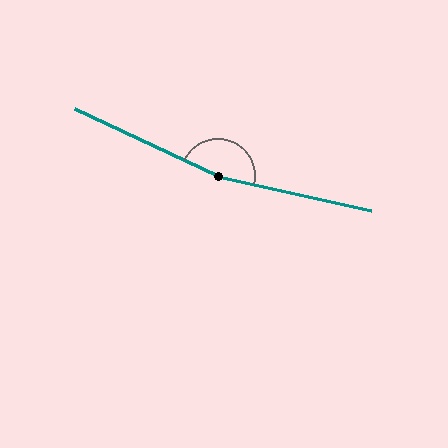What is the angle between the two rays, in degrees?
Approximately 168 degrees.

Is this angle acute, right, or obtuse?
It is obtuse.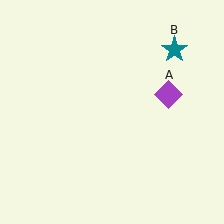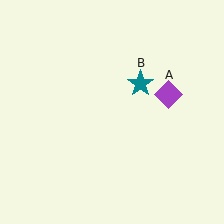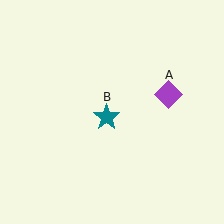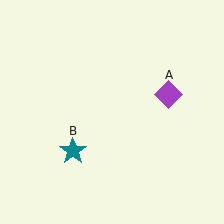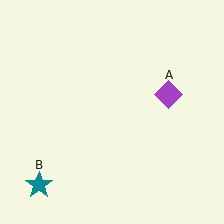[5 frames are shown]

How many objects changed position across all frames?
1 object changed position: teal star (object B).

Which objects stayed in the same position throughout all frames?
Purple diamond (object A) remained stationary.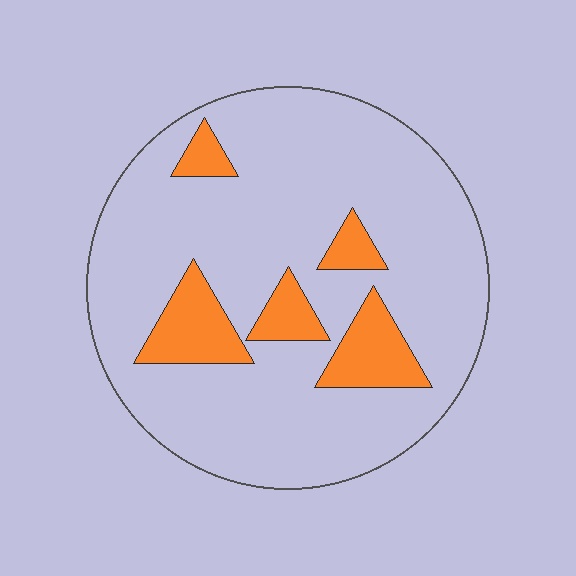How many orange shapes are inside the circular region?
5.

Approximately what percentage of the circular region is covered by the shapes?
Approximately 15%.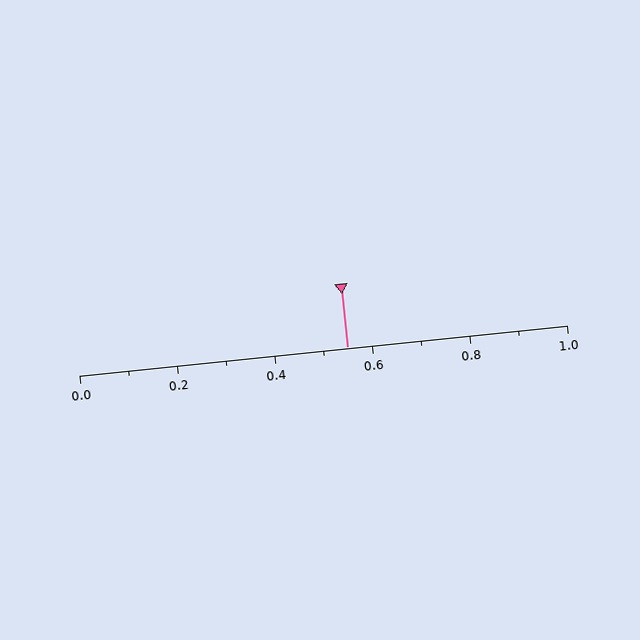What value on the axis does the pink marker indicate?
The marker indicates approximately 0.55.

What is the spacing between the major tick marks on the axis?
The major ticks are spaced 0.2 apart.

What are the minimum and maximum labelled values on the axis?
The axis runs from 0.0 to 1.0.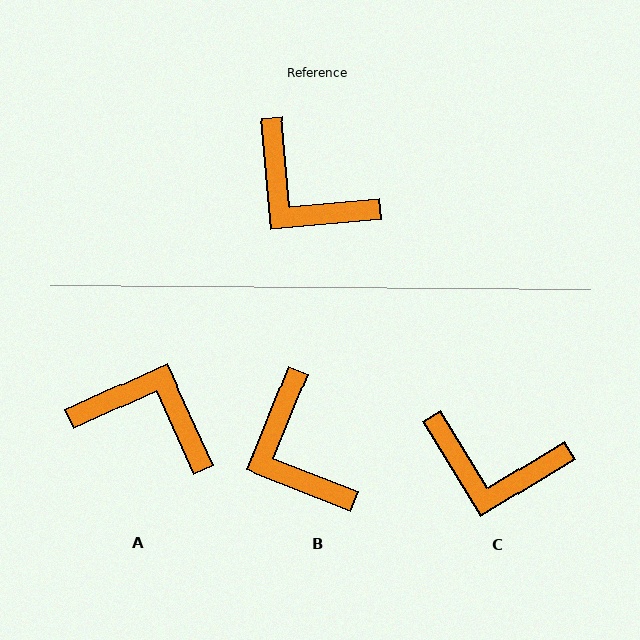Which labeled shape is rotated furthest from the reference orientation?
A, about 160 degrees away.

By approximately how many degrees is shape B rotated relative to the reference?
Approximately 27 degrees clockwise.